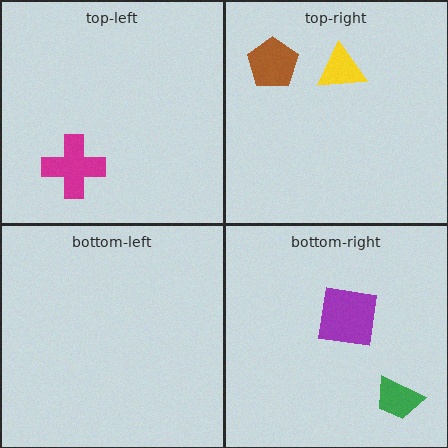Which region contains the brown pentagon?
The top-right region.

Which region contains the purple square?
The bottom-right region.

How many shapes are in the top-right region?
2.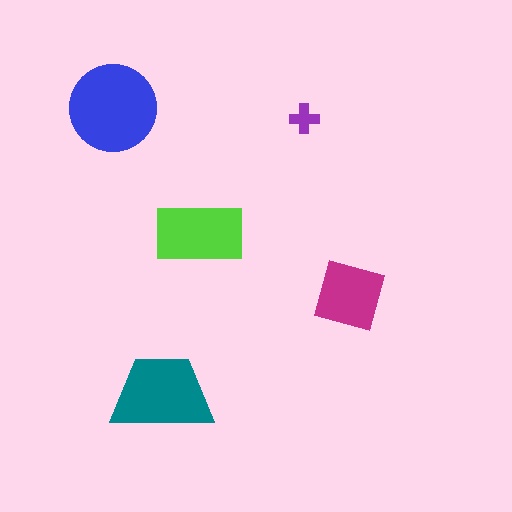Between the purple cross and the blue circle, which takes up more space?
The blue circle.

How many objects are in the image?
There are 5 objects in the image.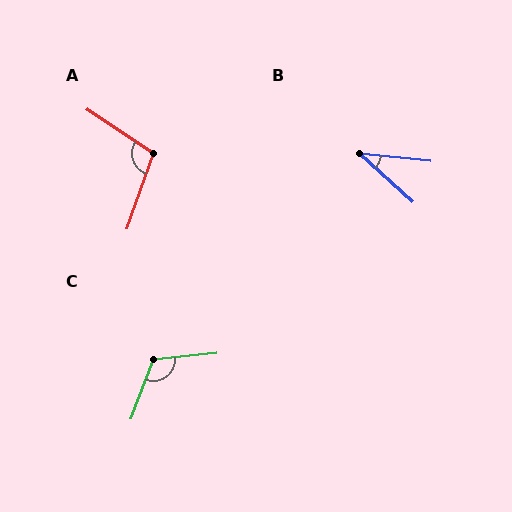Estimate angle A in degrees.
Approximately 105 degrees.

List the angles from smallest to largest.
B (37°), A (105°), C (117°).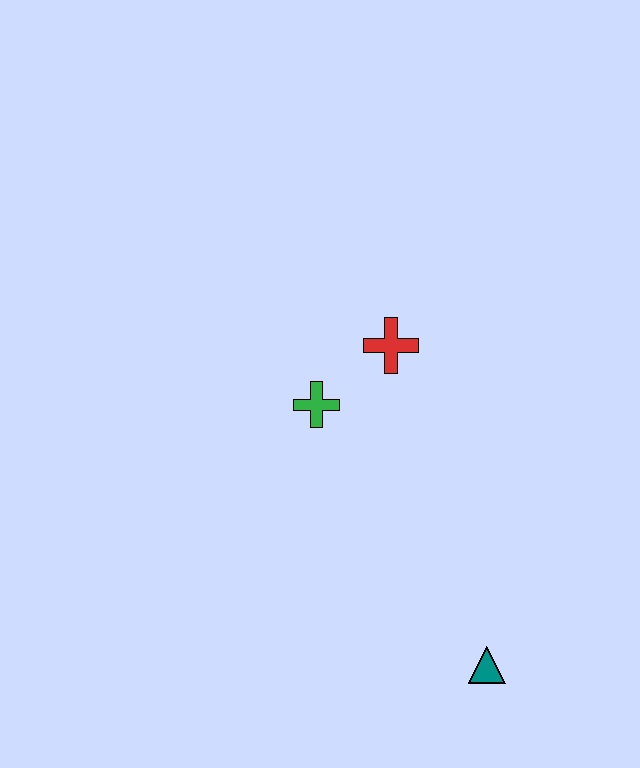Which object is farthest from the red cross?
The teal triangle is farthest from the red cross.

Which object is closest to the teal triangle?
The green cross is closest to the teal triangle.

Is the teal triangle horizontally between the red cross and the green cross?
No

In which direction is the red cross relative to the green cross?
The red cross is to the right of the green cross.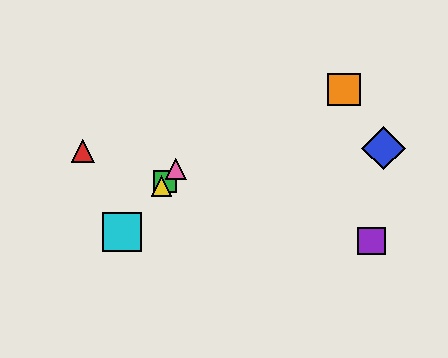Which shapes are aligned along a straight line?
The green square, the yellow triangle, the cyan square, the pink triangle are aligned along a straight line.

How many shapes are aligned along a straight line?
4 shapes (the green square, the yellow triangle, the cyan square, the pink triangle) are aligned along a straight line.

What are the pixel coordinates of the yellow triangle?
The yellow triangle is at (161, 186).